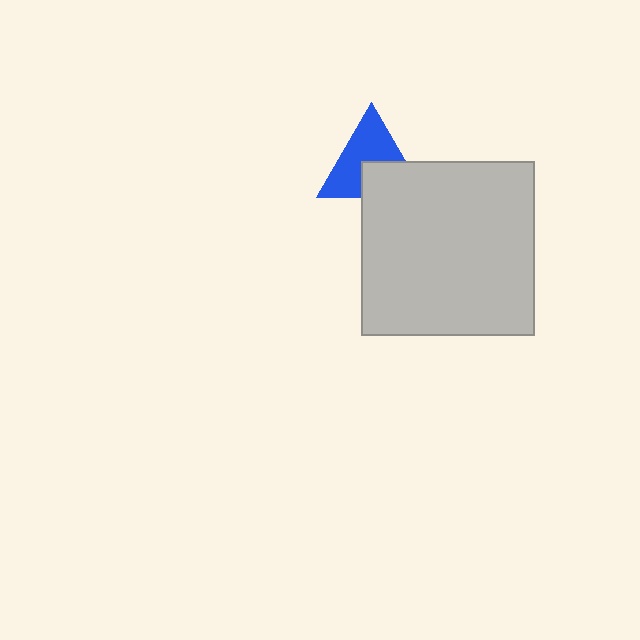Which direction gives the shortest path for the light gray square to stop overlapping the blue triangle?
Moving down gives the shortest separation.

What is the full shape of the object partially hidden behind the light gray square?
The partially hidden object is a blue triangle.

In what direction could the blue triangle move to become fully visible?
The blue triangle could move up. That would shift it out from behind the light gray square entirely.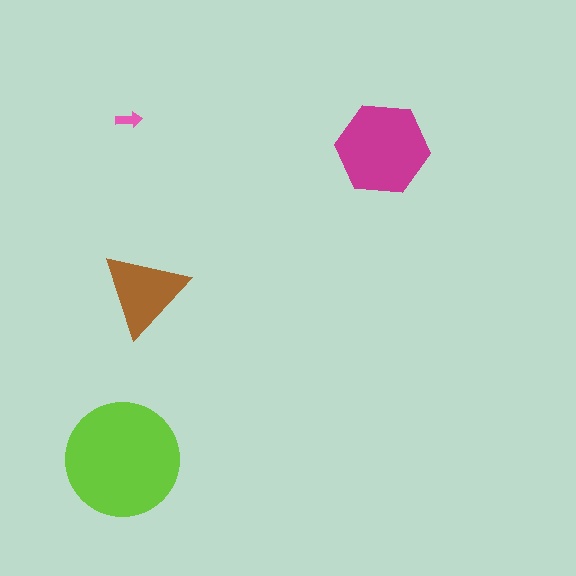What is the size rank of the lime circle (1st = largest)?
1st.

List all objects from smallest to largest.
The pink arrow, the brown triangle, the magenta hexagon, the lime circle.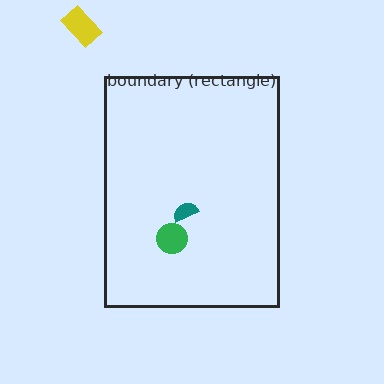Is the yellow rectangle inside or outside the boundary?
Outside.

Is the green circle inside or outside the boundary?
Inside.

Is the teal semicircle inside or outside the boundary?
Inside.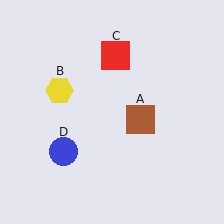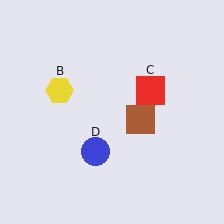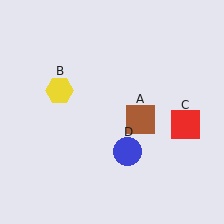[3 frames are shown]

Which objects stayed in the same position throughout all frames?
Brown square (object A) and yellow hexagon (object B) remained stationary.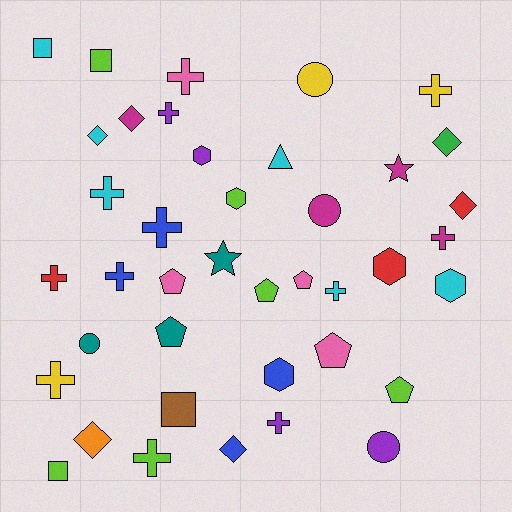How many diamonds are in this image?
There are 6 diamonds.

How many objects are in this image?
There are 40 objects.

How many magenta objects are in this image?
There are 4 magenta objects.